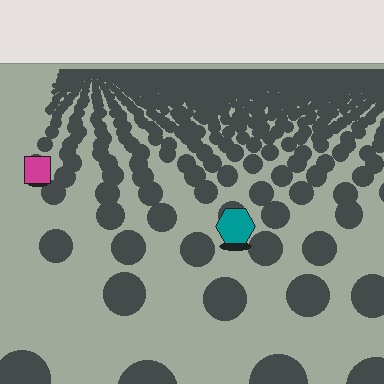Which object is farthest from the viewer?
The magenta square is farthest from the viewer. It appears smaller and the ground texture around it is denser.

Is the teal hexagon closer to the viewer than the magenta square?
Yes. The teal hexagon is closer — you can tell from the texture gradient: the ground texture is coarser near it.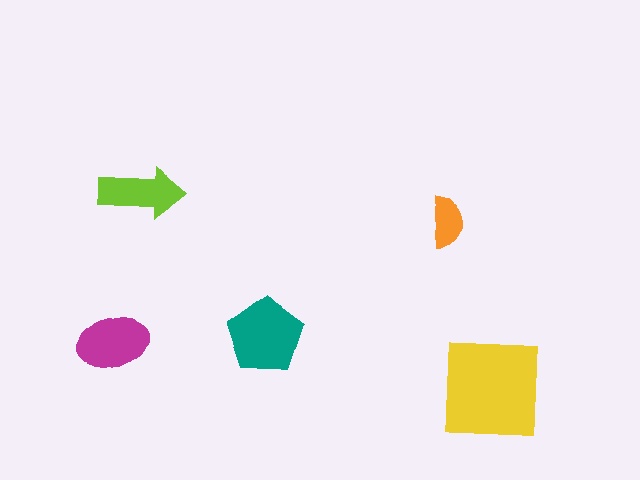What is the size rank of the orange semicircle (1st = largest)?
5th.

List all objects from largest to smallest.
The yellow square, the teal pentagon, the magenta ellipse, the lime arrow, the orange semicircle.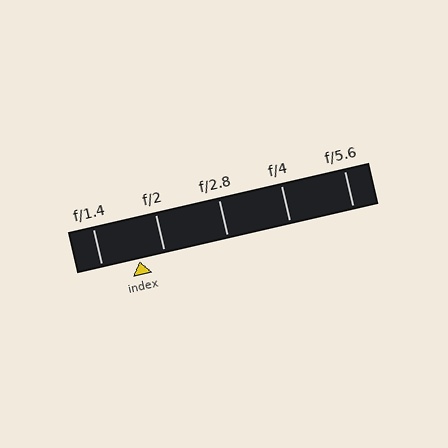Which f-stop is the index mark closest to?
The index mark is closest to f/2.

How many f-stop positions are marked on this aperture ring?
There are 5 f-stop positions marked.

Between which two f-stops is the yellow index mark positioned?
The index mark is between f/1.4 and f/2.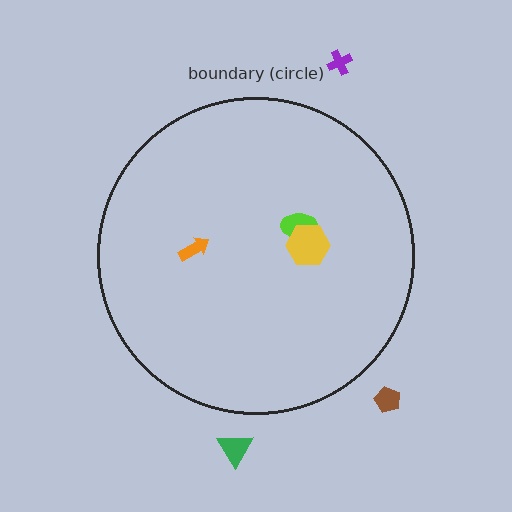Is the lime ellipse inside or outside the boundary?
Inside.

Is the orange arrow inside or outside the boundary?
Inside.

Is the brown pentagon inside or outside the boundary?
Outside.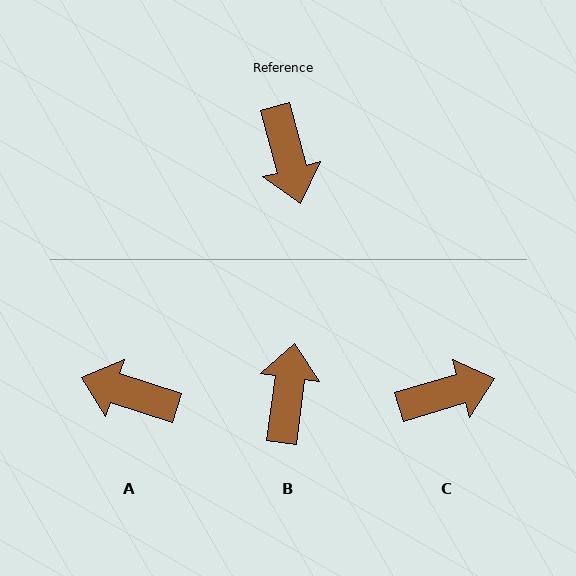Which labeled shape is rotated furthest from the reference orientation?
B, about 158 degrees away.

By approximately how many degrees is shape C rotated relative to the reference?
Approximately 92 degrees counter-clockwise.